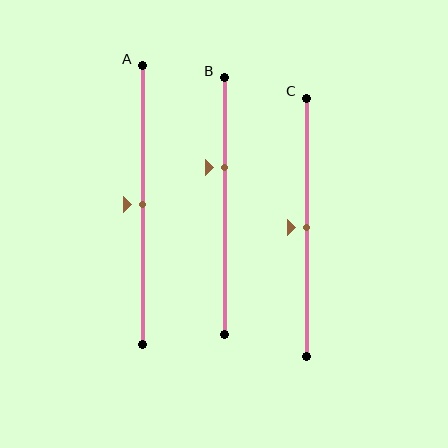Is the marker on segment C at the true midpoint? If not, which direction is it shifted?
Yes, the marker on segment C is at the true midpoint.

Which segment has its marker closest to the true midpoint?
Segment A has its marker closest to the true midpoint.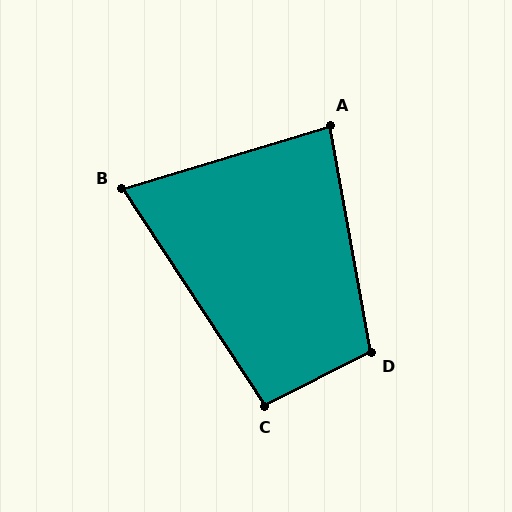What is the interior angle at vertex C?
Approximately 97 degrees (obtuse).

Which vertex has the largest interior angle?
D, at approximately 106 degrees.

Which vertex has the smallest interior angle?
B, at approximately 74 degrees.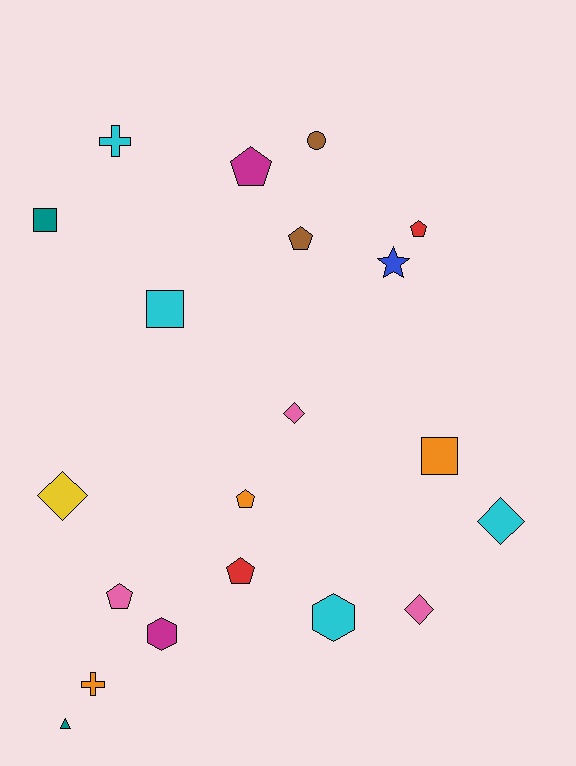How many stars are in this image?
There is 1 star.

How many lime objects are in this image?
There are no lime objects.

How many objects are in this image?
There are 20 objects.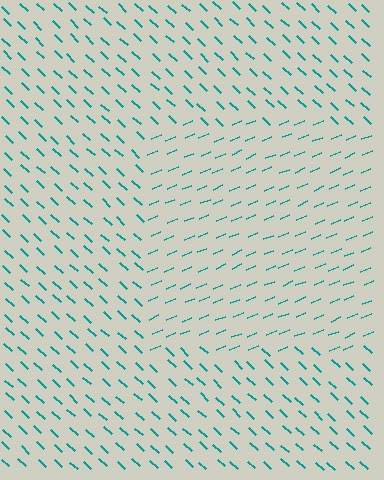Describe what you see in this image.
The image is filled with small teal line segments. A rectangle region in the image has lines oriented differently from the surrounding lines, creating a visible texture boundary.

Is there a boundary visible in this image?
Yes, there is a texture boundary formed by a change in line orientation.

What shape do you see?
I see a rectangle.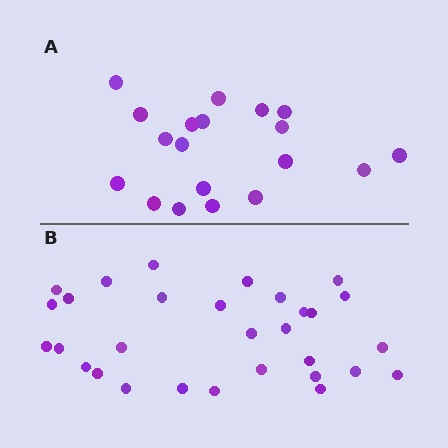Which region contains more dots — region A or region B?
Region B (the bottom region) has more dots.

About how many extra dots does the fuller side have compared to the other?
Region B has roughly 12 or so more dots than region A.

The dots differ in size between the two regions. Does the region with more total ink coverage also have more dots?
No. Region A has more total ink coverage because its dots are larger, but region B actually contains more individual dots. Total area can be misleading — the number of items is what matters here.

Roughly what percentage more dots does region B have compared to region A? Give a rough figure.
About 60% more.